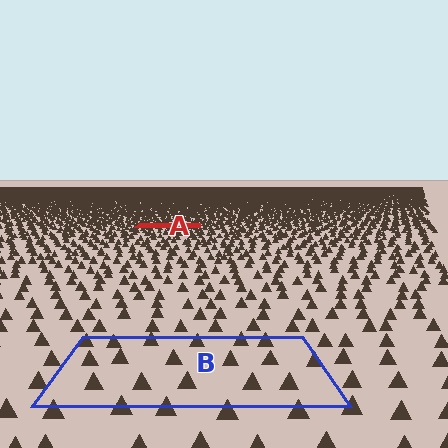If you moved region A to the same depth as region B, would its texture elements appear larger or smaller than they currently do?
They would appear larger. At a closer depth, the same texture elements are projected at a bigger on-screen size.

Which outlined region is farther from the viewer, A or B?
Region A is farther from the viewer — the texture elements inside it appear smaller and more densely packed.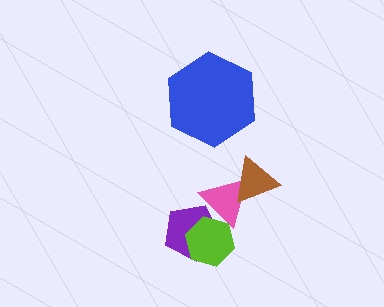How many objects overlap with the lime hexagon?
2 objects overlap with the lime hexagon.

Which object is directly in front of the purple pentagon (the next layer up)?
The pink triangle is directly in front of the purple pentagon.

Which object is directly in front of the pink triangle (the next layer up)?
The brown triangle is directly in front of the pink triangle.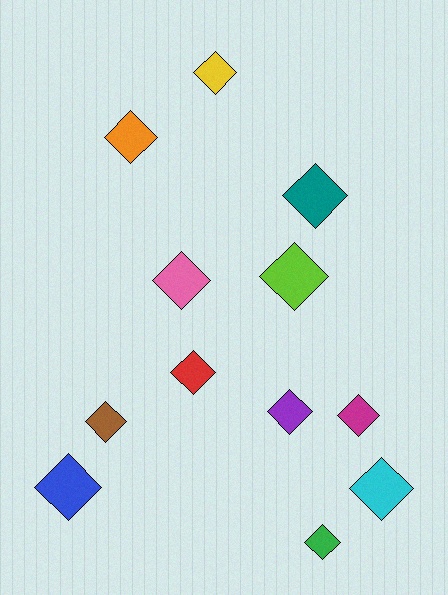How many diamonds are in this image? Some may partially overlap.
There are 12 diamonds.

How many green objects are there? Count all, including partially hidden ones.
There is 1 green object.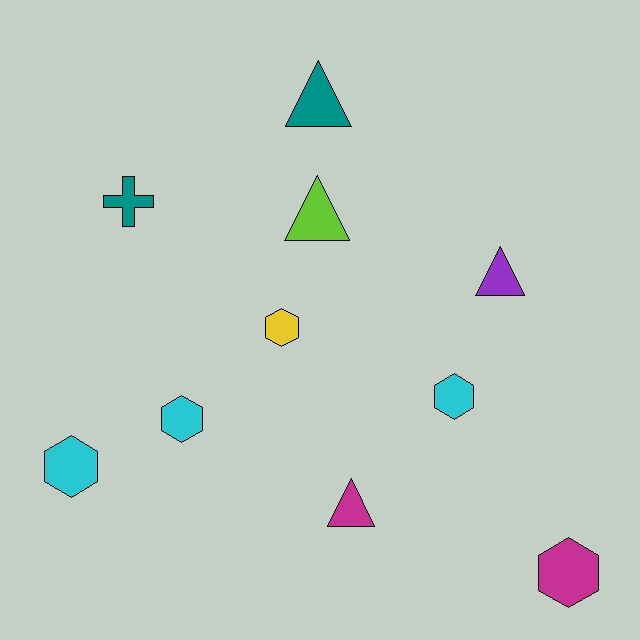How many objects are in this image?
There are 10 objects.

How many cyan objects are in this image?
There are 3 cyan objects.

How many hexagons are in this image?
There are 5 hexagons.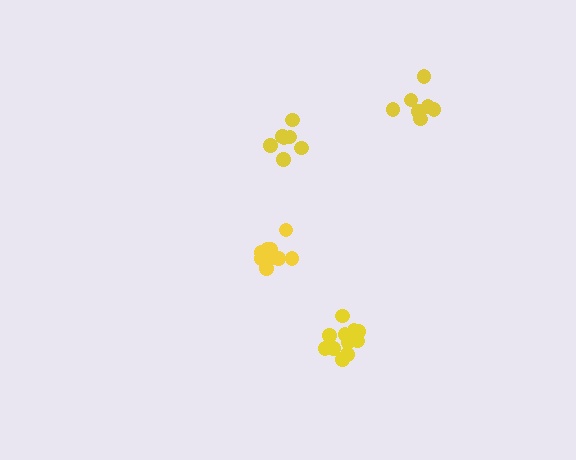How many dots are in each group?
Group 1: 11 dots, Group 2: 7 dots, Group 3: 11 dots, Group 4: 7 dots (36 total).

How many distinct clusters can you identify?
There are 4 distinct clusters.